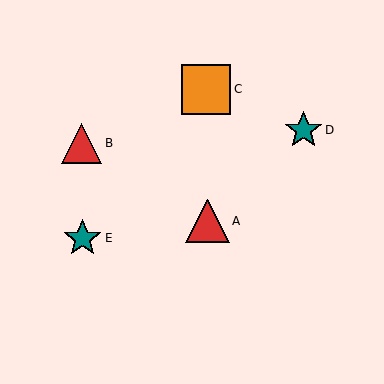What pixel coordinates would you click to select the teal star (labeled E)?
Click at (82, 238) to select the teal star E.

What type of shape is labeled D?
Shape D is a teal star.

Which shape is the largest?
The orange square (labeled C) is the largest.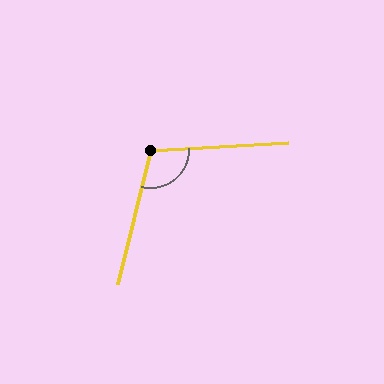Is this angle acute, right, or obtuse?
It is obtuse.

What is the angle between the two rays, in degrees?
Approximately 107 degrees.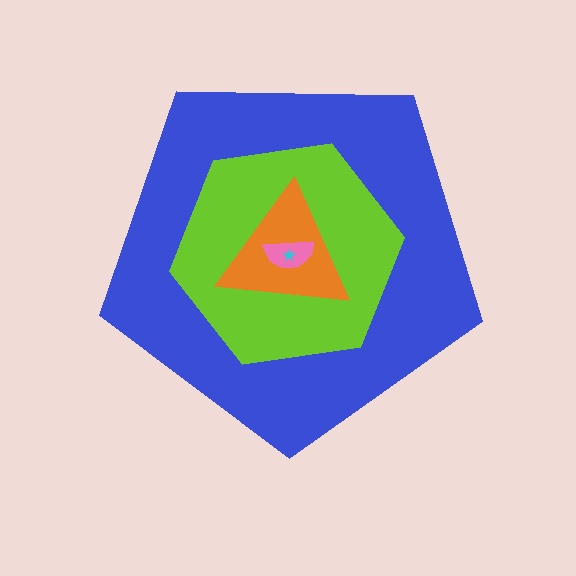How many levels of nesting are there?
5.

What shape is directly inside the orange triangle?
The pink semicircle.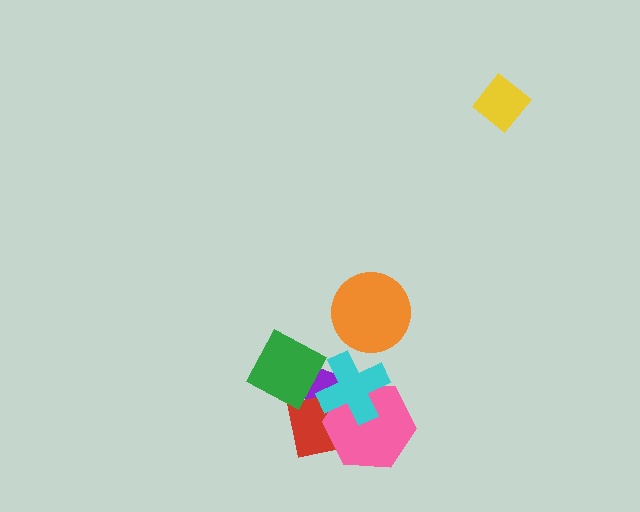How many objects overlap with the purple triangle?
4 objects overlap with the purple triangle.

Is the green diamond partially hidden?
No, no other shape covers it.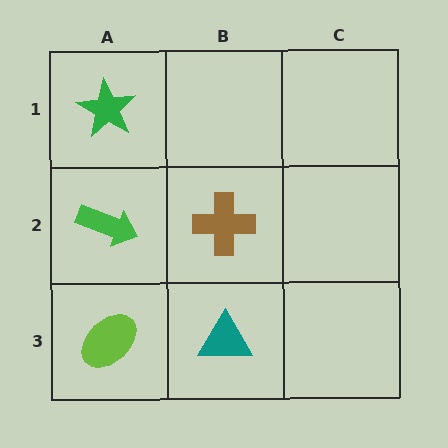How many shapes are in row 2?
2 shapes.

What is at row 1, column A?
A green star.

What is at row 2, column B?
A brown cross.